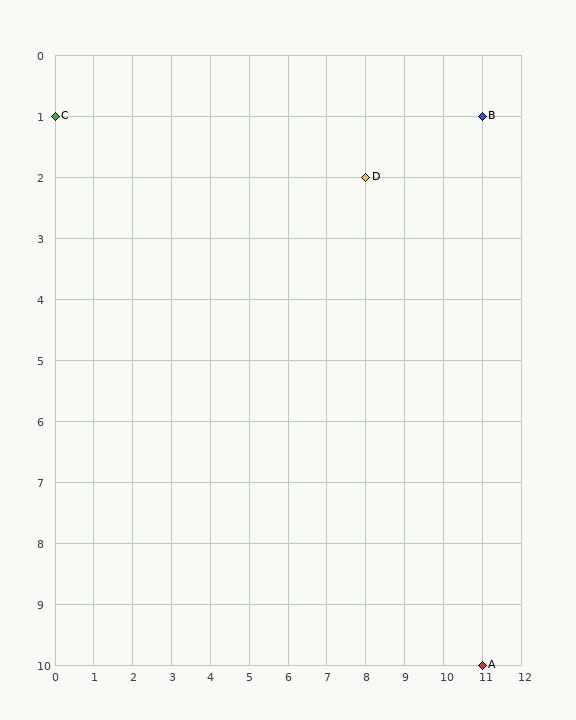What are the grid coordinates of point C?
Point C is at grid coordinates (0, 1).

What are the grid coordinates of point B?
Point B is at grid coordinates (11, 1).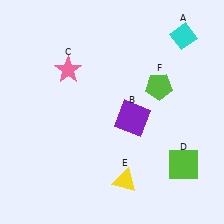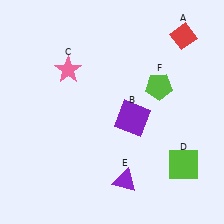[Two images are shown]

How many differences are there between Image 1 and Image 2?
There are 2 differences between the two images.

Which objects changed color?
A changed from cyan to red. E changed from yellow to purple.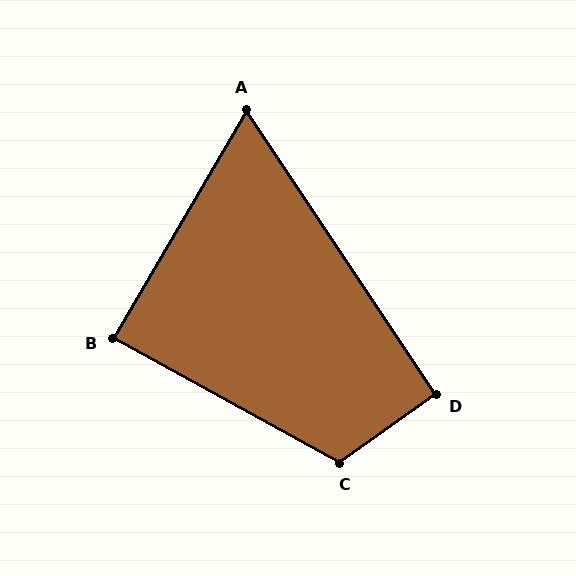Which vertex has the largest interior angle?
C, at approximately 116 degrees.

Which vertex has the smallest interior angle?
A, at approximately 64 degrees.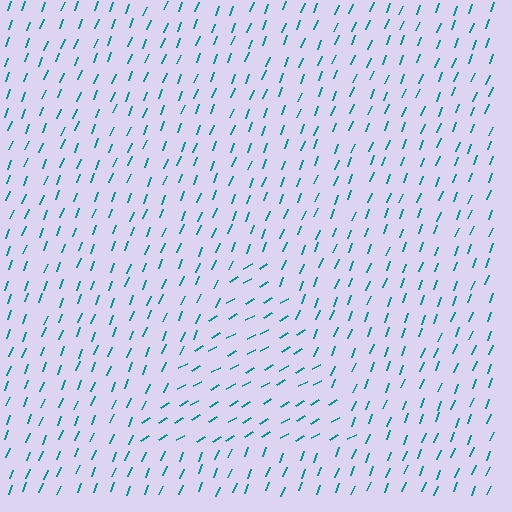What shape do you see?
I see a triangle.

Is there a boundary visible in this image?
Yes, there is a texture boundary formed by a change in line orientation.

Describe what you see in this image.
The image is filled with small teal line segments. A triangle region in the image has lines oriented differently from the surrounding lines, creating a visible texture boundary.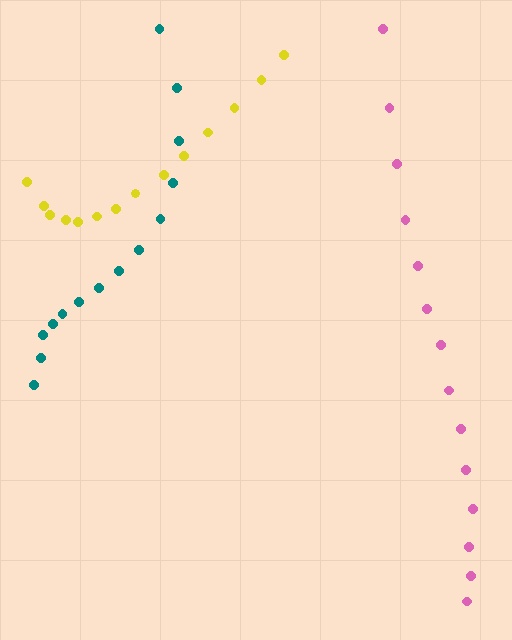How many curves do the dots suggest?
There are 3 distinct paths.